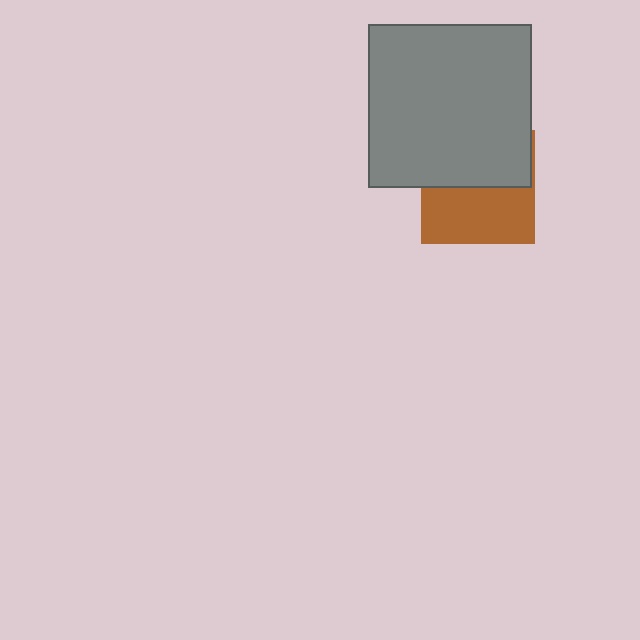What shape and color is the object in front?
The object in front is a gray square.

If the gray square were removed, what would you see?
You would see the complete brown square.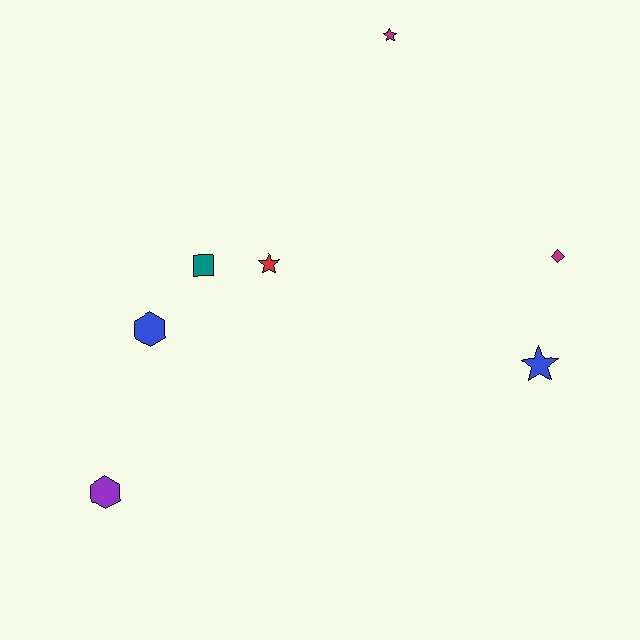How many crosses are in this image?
There are no crosses.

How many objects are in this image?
There are 7 objects.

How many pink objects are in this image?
There are no pink objects.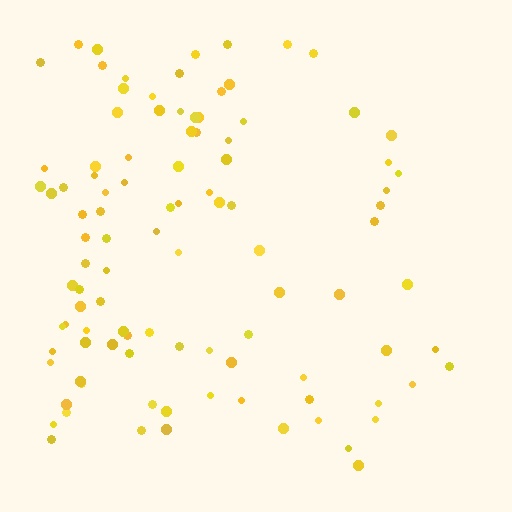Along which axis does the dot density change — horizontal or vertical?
Horizontal.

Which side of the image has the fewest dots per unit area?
The right.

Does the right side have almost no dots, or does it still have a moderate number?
Still a moderate number, just noticeably fewer than the left.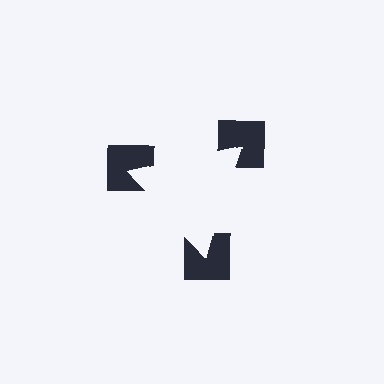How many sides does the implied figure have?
3 sides.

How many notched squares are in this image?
There are 3 — one at each vertex of the illusory triangle.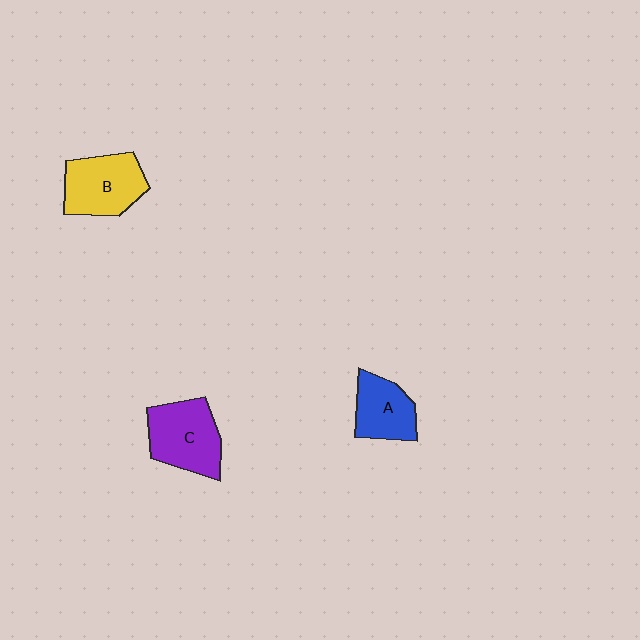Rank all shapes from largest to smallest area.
From largest to smallest: C (purple), B (yellow), A (blue).